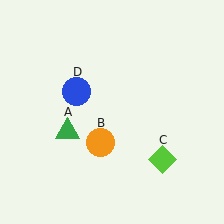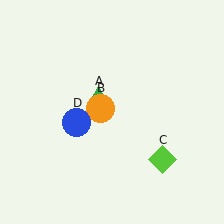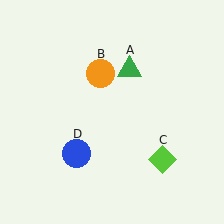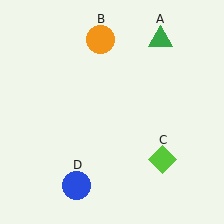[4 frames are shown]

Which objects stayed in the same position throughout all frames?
Lime diamond (object C) remained stationary.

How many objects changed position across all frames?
3 objects changed position: green triangle (object A), orange circle (object B), blue circle (object D).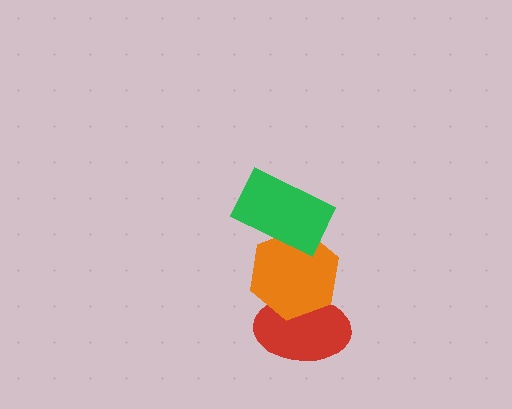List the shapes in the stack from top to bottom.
From top to bottom: the green rectangle, the orange hexagon, the red ellipse.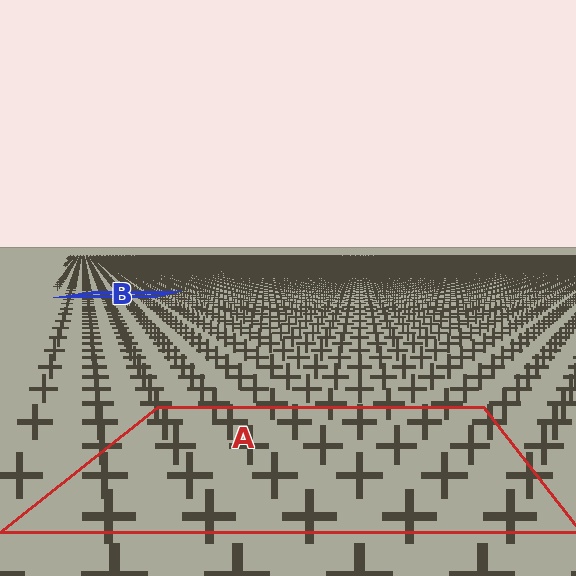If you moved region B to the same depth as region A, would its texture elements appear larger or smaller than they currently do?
They would appear larger. At a closer depth, the same texture elements are projected at a bigger on-screen size.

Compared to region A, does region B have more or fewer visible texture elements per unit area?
Region B has more texture elements per unit area — they are packed more densely because it is farther away.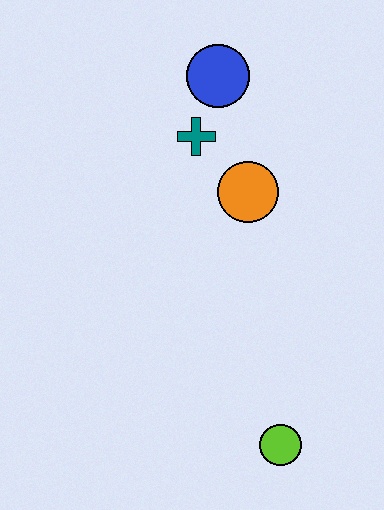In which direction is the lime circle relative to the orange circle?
The lime circle is below the orange circle.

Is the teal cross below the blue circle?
Yes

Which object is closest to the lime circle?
The orange circle is closest to the lime circle.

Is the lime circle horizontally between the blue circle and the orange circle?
No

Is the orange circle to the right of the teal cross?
Yes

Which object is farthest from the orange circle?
The lime circle is farthest from the orange circle.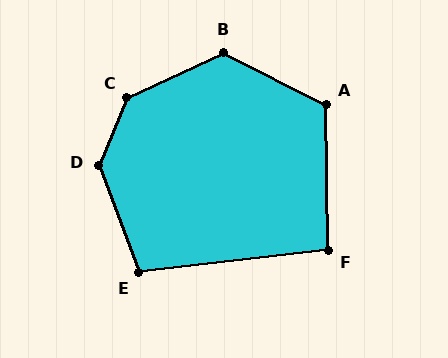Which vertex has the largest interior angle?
C, at approximately 138 degrees.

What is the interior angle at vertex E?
Approximately 104 degrees (obtuse).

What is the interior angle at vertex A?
Approximately 118 degrees (obtuse).